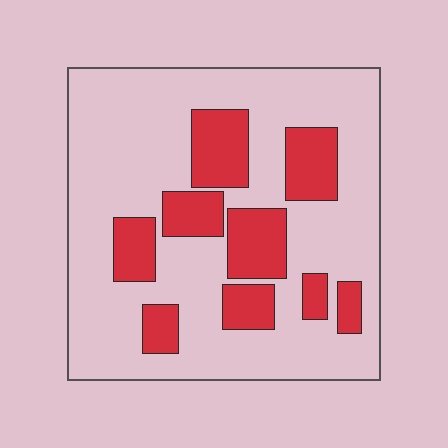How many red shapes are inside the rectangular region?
9.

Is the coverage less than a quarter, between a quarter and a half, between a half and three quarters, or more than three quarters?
Between a quarter and a half.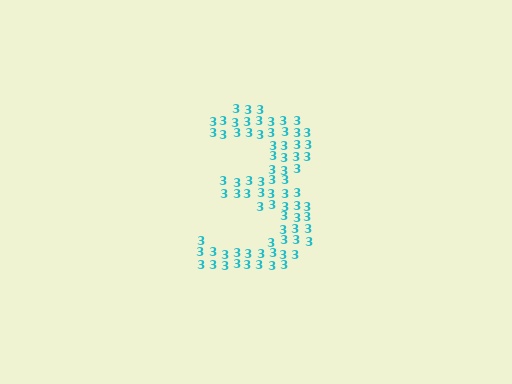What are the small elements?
The small elements are digit 3's.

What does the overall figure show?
The overall figure shows the digit 3.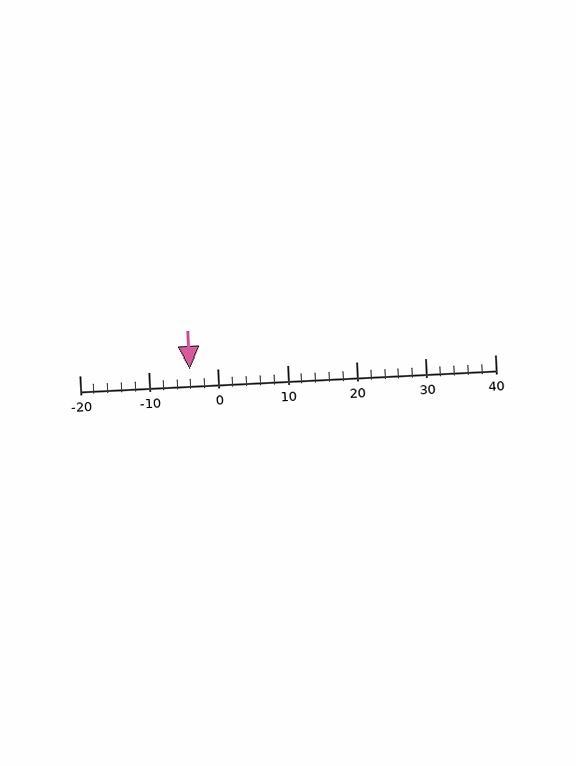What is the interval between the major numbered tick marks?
The major tick marks are spaced 10 units apart.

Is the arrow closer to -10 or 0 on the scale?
The arrow is closer to 0.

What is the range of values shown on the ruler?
The ruler shows values from -20 to 40.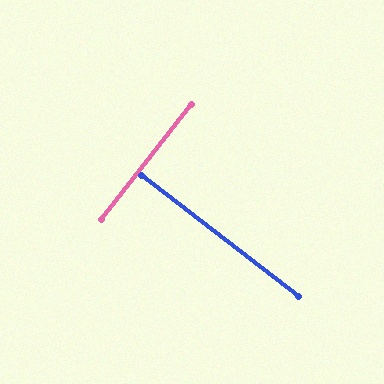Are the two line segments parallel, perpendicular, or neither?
Perpendicular — they meet at approximately 89°.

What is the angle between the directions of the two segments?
Approximately 89 degrees.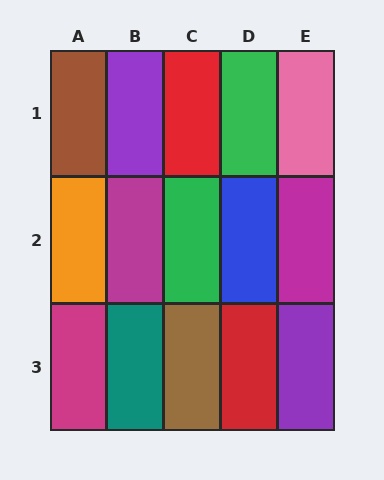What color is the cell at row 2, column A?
Orange.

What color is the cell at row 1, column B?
Purple.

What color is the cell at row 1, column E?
Pink.